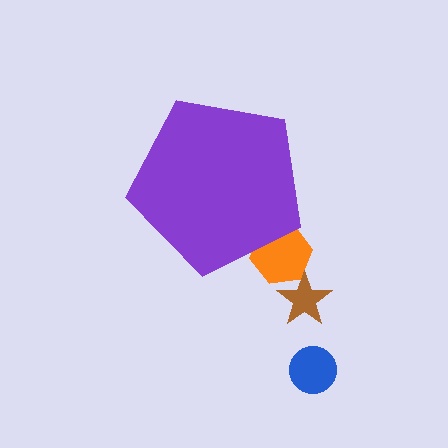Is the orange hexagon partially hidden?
Yes, the orange hexagon is partially hidden behind the purple pentagon.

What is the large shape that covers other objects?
A purple pentagon.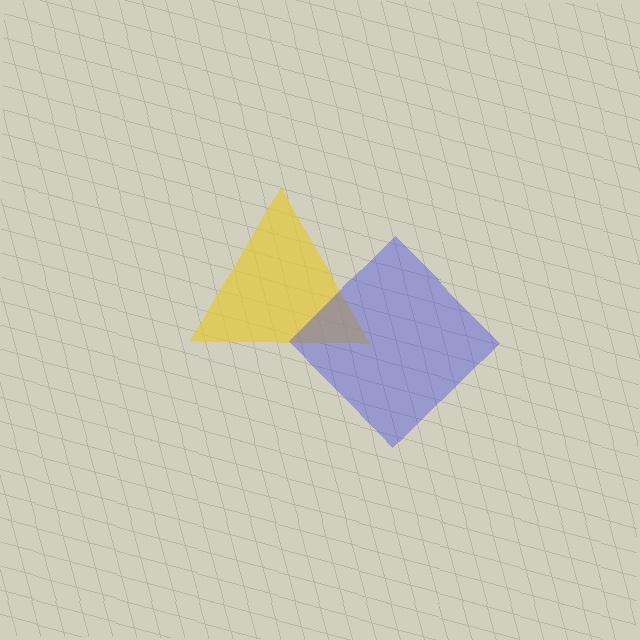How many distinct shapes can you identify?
There are 2 distinct shapes: a yellow triangle, a blue diamond.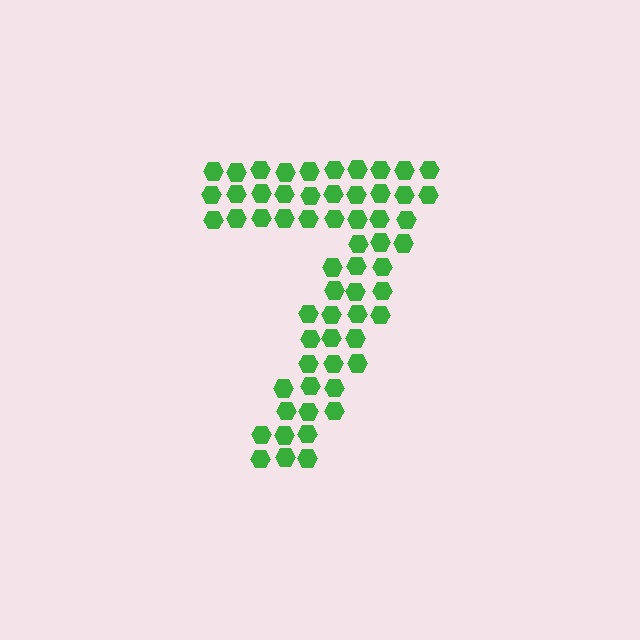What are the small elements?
The small elements are hexagons.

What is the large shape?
The large shape is the digit 7.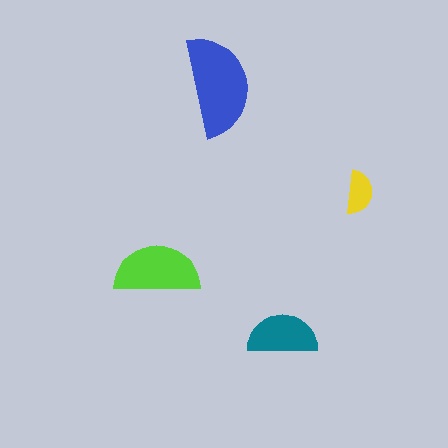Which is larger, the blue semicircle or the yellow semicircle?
The blue one.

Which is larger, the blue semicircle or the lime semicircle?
The blue one.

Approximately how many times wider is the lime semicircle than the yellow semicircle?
About 2 times wider.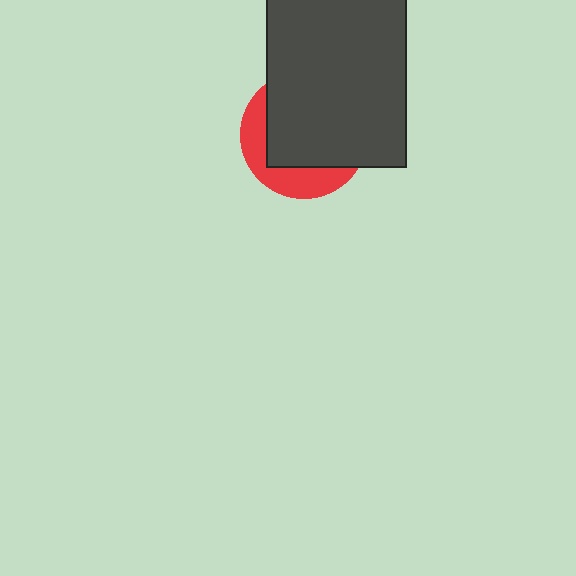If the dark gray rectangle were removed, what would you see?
You would see the complete red circle.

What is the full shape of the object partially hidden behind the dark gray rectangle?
The partially hidden object is a red circle.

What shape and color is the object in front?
The object in front is a dark gray rectangle.